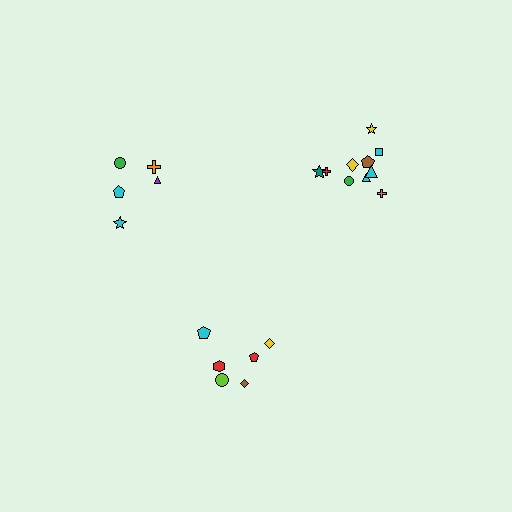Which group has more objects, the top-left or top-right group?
The top-right group.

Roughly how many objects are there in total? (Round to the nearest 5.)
Roughly 20 objects in total.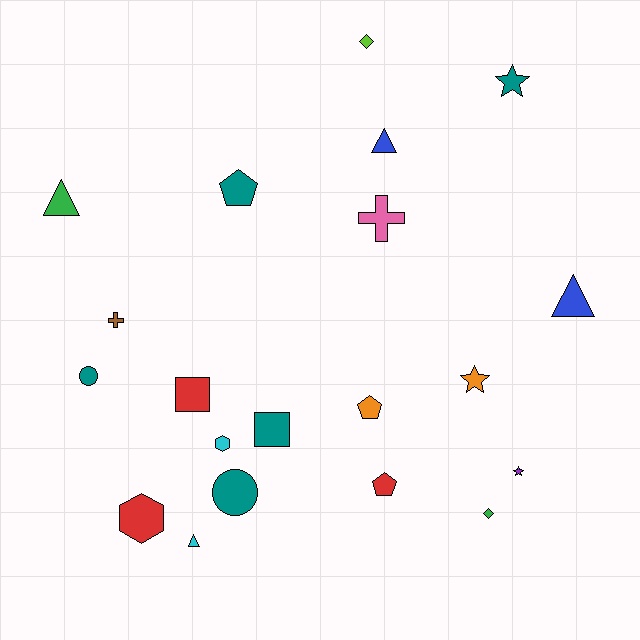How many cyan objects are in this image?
There are 2 cyan objects.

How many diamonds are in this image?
There are 2 diamonds.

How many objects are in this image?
There are 20 objects.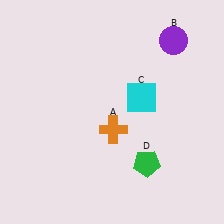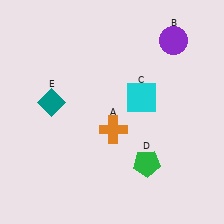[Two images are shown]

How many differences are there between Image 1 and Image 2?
There is 1 difference between the two images.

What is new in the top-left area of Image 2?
A teal diamond (E) was added in the top-left area of Image 2.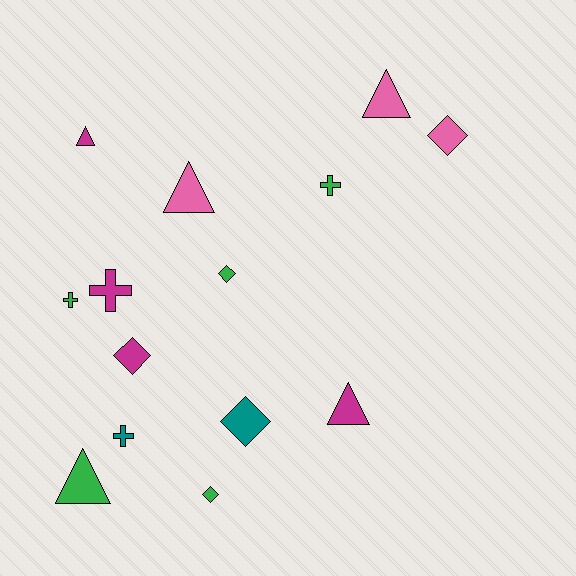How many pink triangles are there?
There are 2 pink triangles.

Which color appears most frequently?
Green, with 5 objects.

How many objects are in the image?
There are 14 objects.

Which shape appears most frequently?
Diamond, with 5 objects.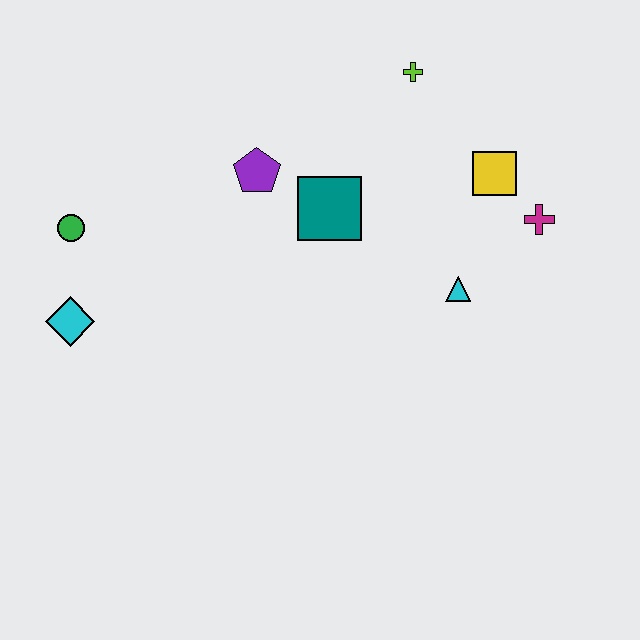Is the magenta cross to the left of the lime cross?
No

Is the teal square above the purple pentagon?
No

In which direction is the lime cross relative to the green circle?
The lime cross is to the right of the green circle.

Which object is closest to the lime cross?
The yellow square is closest to the lime cross.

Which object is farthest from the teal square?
The cyan diamond is farthest from the teal square.